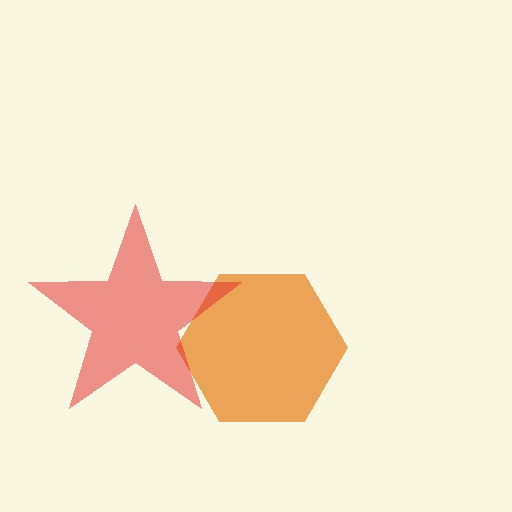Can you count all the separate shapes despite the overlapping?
Yes, there are 2 separate shapes.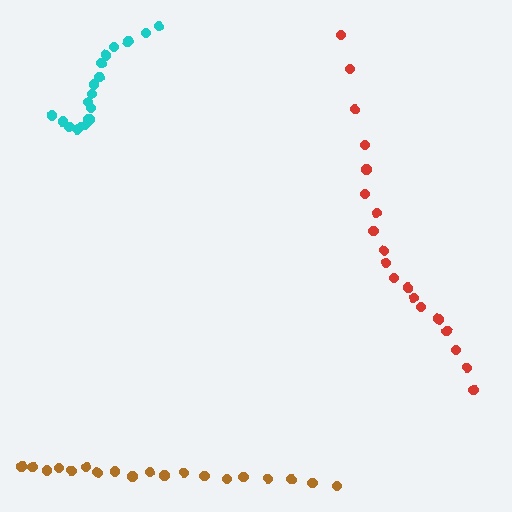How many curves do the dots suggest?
There are 3 distinct paths.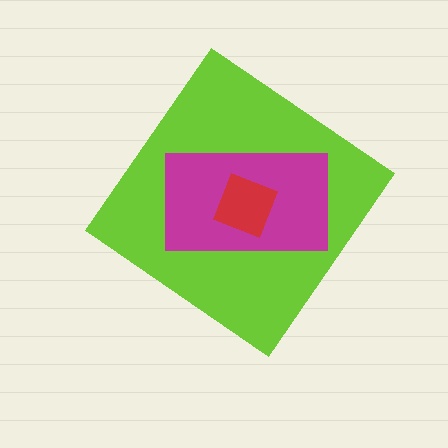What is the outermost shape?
The lime diamond.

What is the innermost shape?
The red square.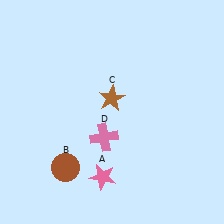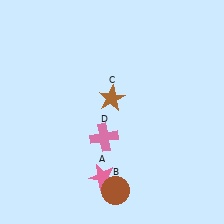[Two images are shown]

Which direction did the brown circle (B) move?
The brown circle (B) moved right.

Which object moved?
The brown circle (B) moved right.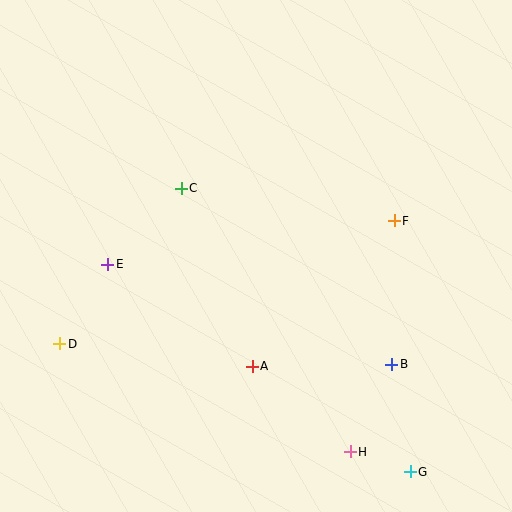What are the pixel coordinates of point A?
Point A is at (252, 366).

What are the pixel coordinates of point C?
Point C is at (181, 188).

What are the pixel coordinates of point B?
Point B is at (392, 364).